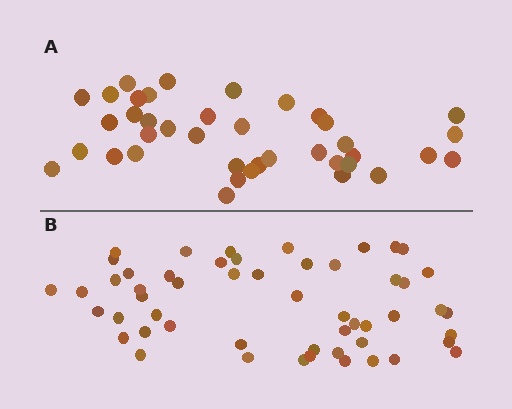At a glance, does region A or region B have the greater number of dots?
Region B (the bottom region) has more dots.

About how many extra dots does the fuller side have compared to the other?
Region B has approximately 15 more dots than region A.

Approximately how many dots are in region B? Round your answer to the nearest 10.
About 50 dots. (The exact count is 53, which rounds to 50.)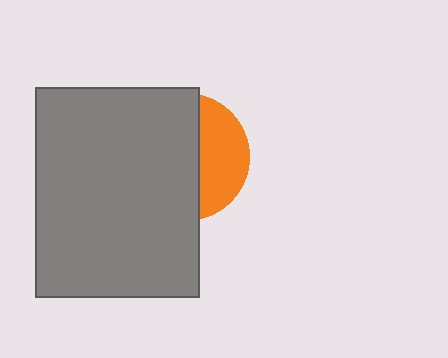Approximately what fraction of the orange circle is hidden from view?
Roughly 64% of the orange circle is hidden behind the gray rectangle.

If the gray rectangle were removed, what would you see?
You would see the complete orange circle.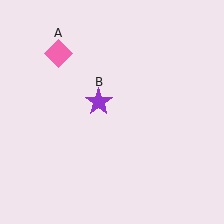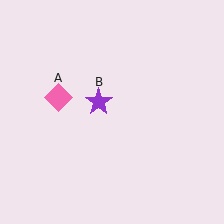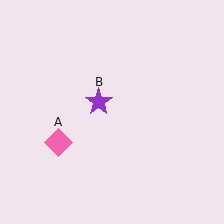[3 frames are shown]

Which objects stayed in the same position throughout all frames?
Purple star (object B) remained stationary.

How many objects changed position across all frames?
1 object changed position: pink diamond (object A).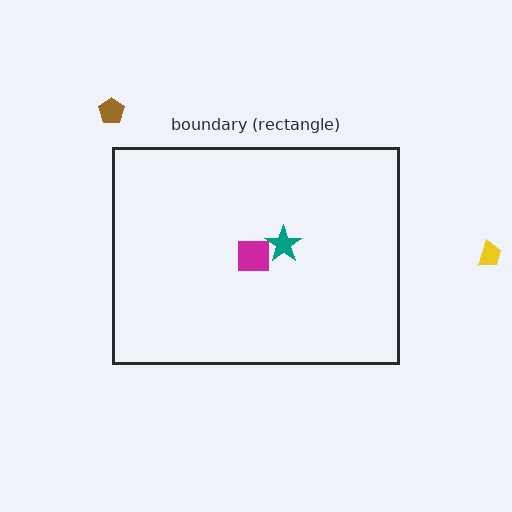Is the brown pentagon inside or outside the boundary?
Outside.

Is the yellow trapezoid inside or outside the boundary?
Outside.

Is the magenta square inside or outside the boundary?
Inside.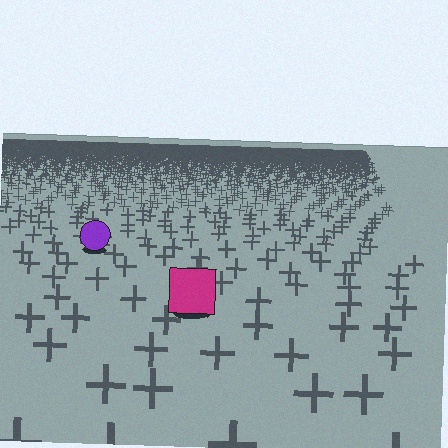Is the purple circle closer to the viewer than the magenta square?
No. The magenta square is closer — you can tell from the texture gradient: the ground texture is coarser near it.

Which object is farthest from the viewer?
The purple circle is farthest from the viewer. It appears smaller and the ground texture around it is denser.